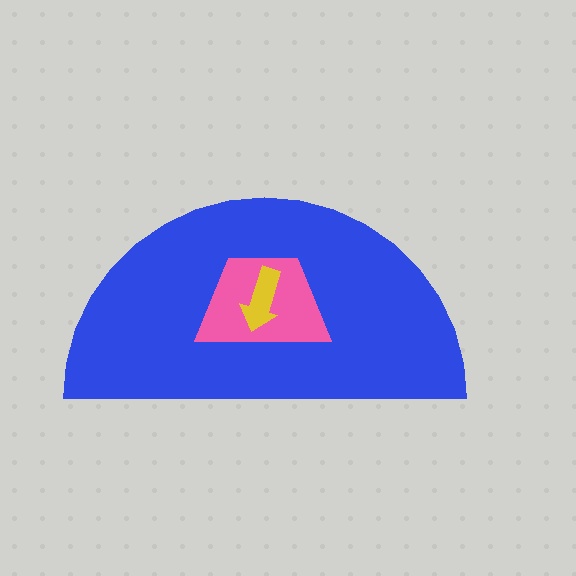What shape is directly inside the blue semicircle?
The pink trapezoid.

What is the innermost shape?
The yellow arrow.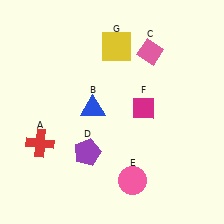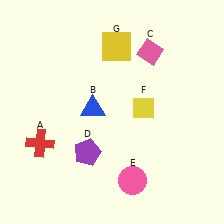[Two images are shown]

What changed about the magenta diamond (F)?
In Image 1, F is magenta. In Image 2, it changed to yellow.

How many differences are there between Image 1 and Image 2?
There is 1 difference between the two images.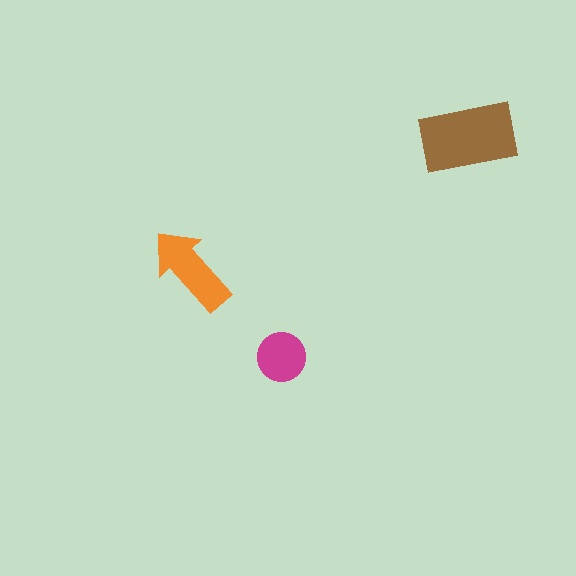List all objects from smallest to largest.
The magenta circle, the orange arrow, the brown rectangle.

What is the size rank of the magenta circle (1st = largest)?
3rd.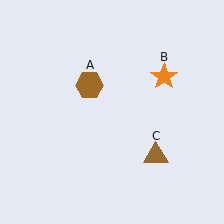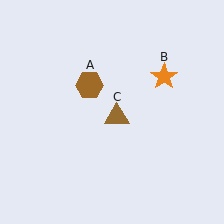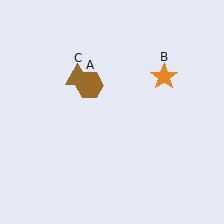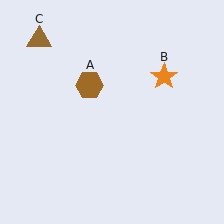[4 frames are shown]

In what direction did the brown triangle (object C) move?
The brown triangle (object C) moved up and to the left.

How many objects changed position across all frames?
1 object changed position: brown triangle (object C).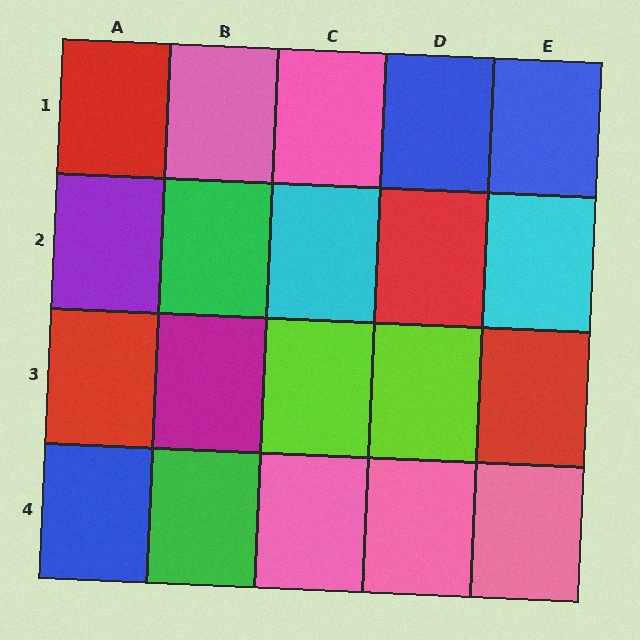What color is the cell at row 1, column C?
Pink.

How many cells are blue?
3 cells are blue.